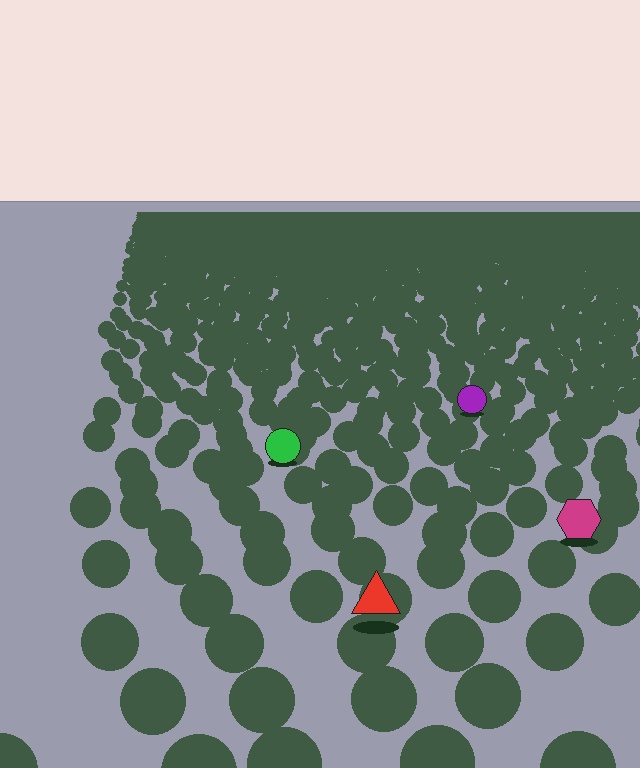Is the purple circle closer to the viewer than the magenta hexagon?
No. The magenta hexagon is closer — you can tell from the texture gradient: the ground texture is coarser near it.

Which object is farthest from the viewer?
The purple circle is farthest from the viewer. It appears smaller and the ground texture around it is denser.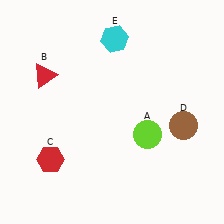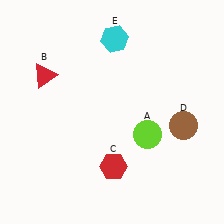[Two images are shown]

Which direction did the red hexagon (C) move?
The red hexagon (C) moved right.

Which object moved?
The red hexagon (C) moved right.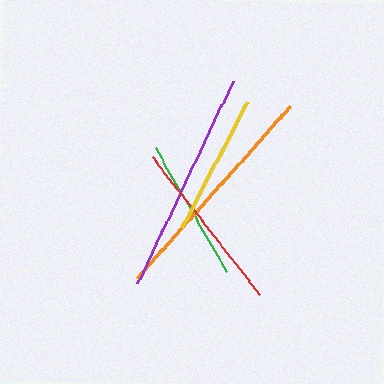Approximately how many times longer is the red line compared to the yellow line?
The red line is approximately 1.2 times the length of the yellow line.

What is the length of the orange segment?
The orange segment is approximately 231 pixels long.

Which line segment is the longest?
The orange line is the longest at approximately 231 pixels.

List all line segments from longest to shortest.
From longest to shortest: orange, purple, red, green, yellow.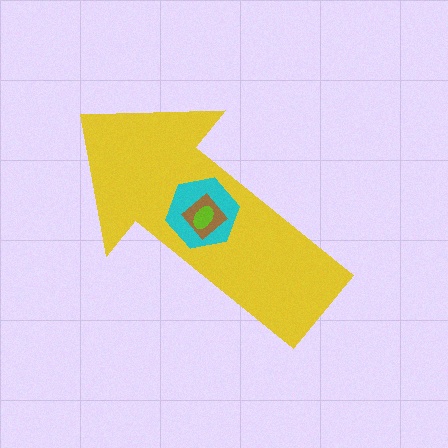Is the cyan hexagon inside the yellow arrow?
Yes.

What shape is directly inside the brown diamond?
The lime ellipse.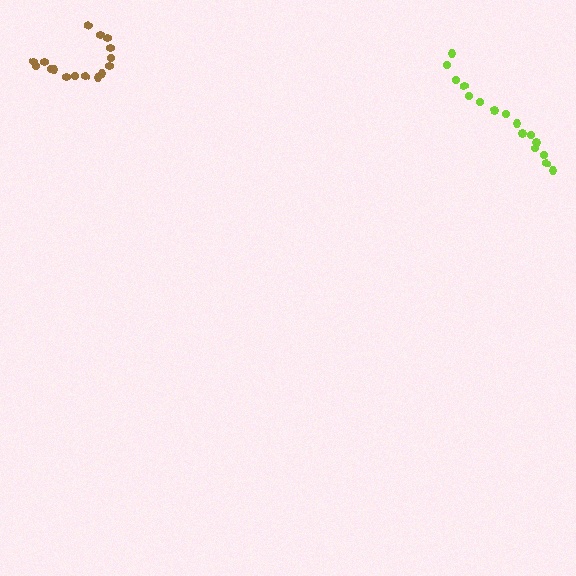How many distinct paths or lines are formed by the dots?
There are 2 distinct paths.